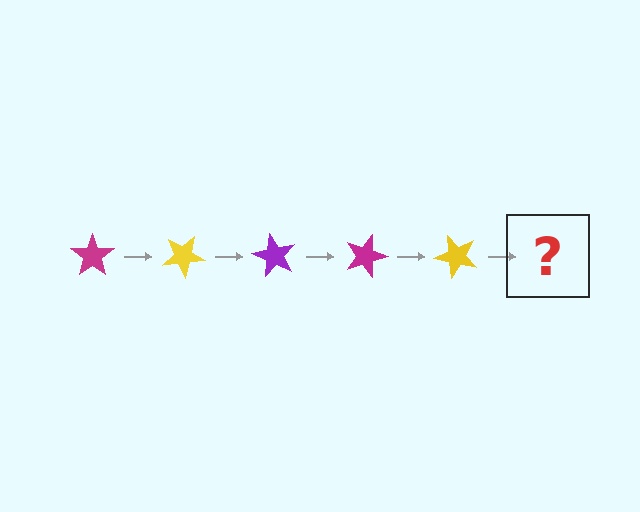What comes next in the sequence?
The next element should be a purple star, rotated 150 degrees from the start.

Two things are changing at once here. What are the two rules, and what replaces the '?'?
The two rules are that it rotates 30 degrees each step and the color cycles through magenta, yellow, and purple. The '?' should be a purple star, rotated 150 degrees from the start.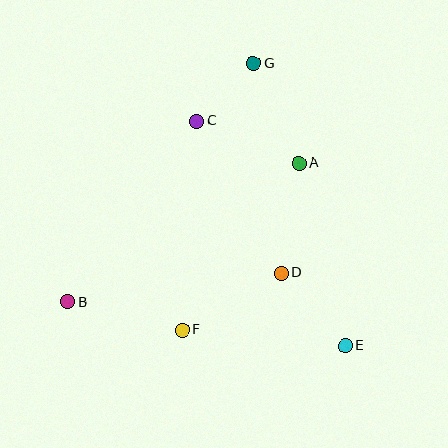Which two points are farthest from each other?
Points B and G are farthest from each other.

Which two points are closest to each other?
Points C and G are closest to each other.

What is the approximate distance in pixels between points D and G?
The distance between D and G is approximately 212 pixels.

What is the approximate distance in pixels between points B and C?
The distance between B and C is approximately 222 pixels.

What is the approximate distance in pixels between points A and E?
The distance between A and E is approximately 188 pixels.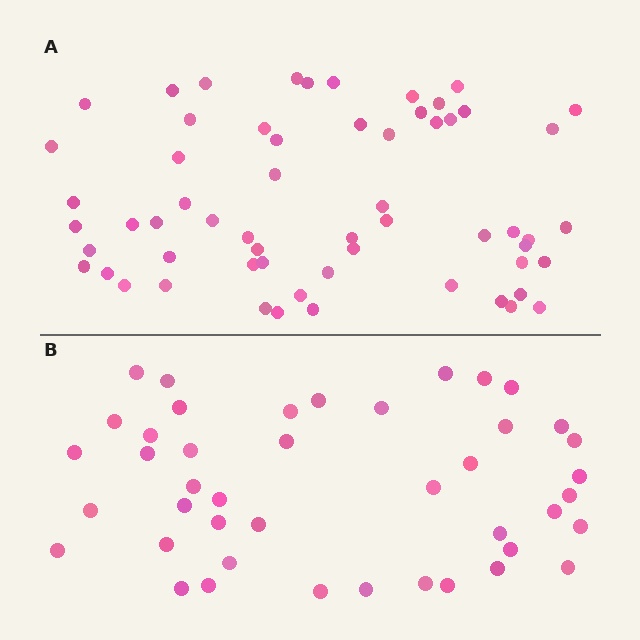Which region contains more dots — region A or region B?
Region A (the top region) has more dots.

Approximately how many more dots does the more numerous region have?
Region A has approximately 15 more dots than region B.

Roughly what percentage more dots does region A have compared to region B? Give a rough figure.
About 40% more.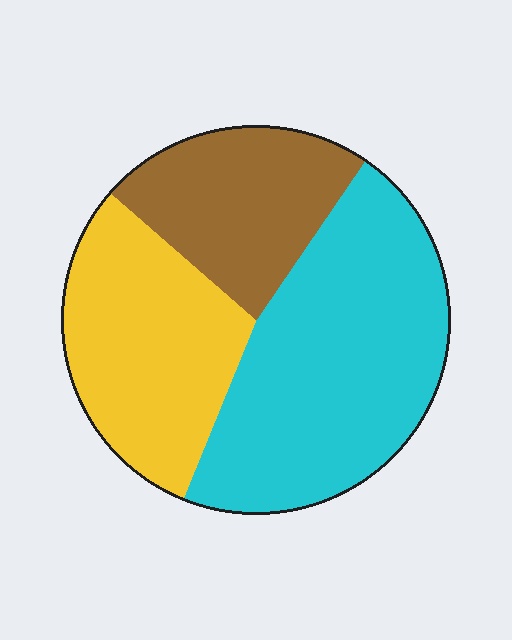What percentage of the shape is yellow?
Yellow covers about 30% of the shape.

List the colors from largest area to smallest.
From largest to smallest: cyan, yellow, brown.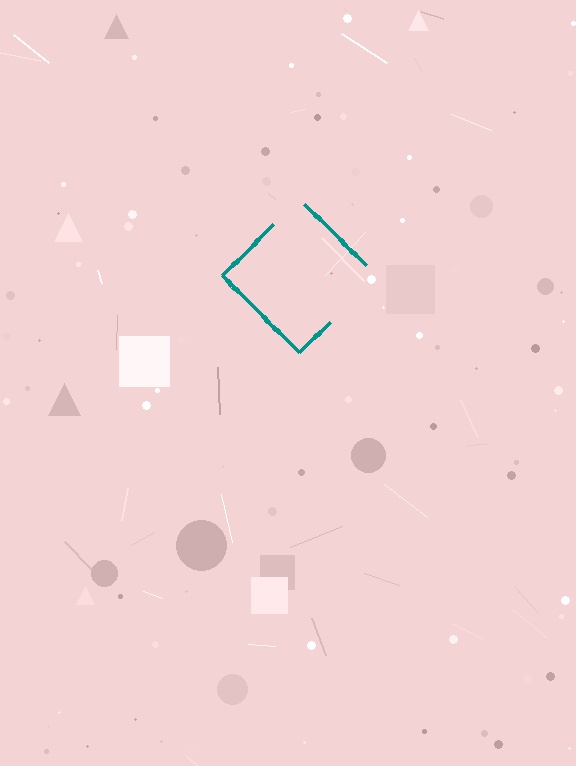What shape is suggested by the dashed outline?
The dashed outline suggests a diamond.